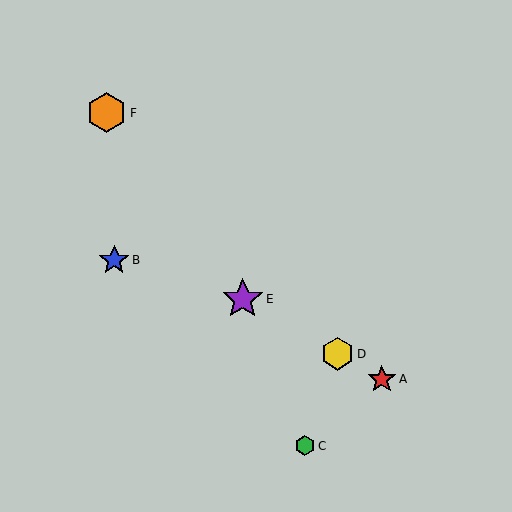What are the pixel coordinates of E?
Object E is at (243, 299).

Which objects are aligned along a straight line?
Objects A, D, E are aligned along a straight line.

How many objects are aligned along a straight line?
3 objects (A, D, E) are aligned along a straight line.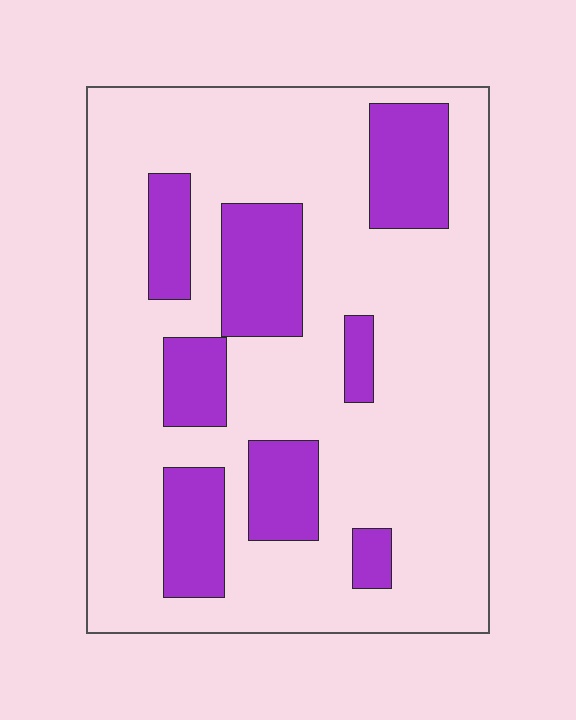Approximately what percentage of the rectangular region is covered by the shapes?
Approximately 25%.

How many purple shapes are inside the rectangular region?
8.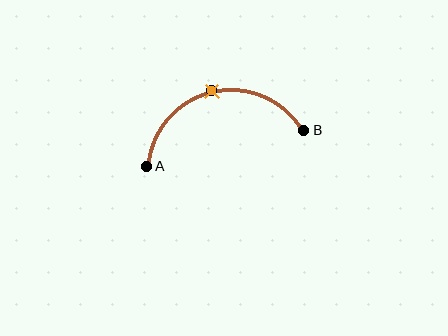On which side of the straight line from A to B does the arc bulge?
The arc bulges above the straight line connecting A and B.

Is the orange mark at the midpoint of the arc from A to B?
Yes. The orange mark lies on the arc at equal arc-length from both A and B — it is the arc midpoint.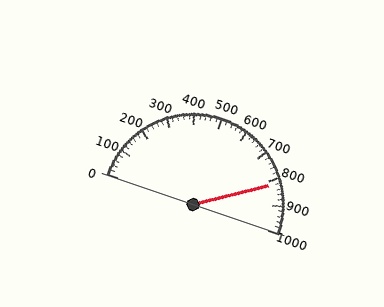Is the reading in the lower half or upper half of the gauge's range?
The reading is in the upper half of the range (0 to 1000).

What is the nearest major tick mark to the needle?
The nearest major tick mark is 800.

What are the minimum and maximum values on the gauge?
The gauge ranges from 0 to 1000.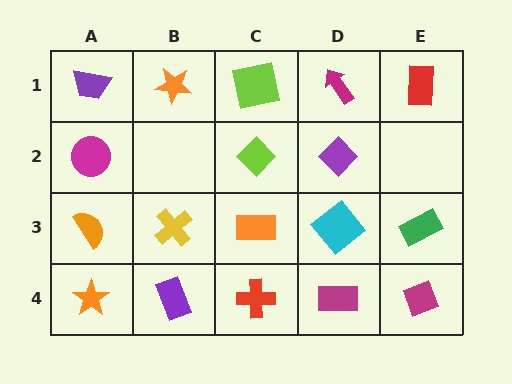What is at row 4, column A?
An orange star.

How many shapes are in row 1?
5 shapes.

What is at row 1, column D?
A magenta arrow.